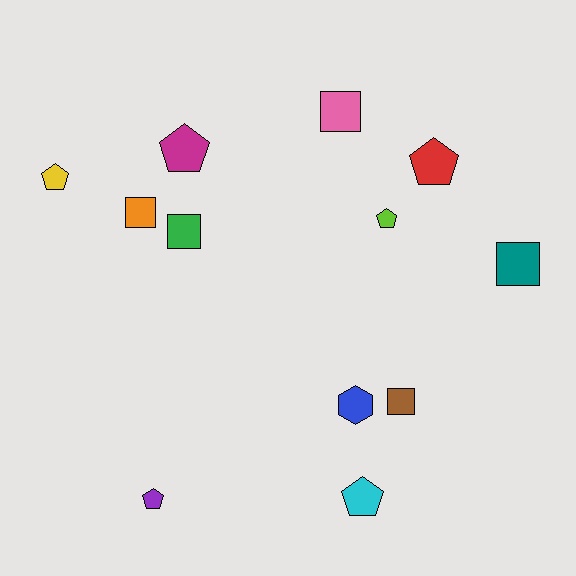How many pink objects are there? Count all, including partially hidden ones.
There is 1 pink object.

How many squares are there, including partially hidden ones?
There are 5 squares.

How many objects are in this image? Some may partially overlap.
There are 12 objects.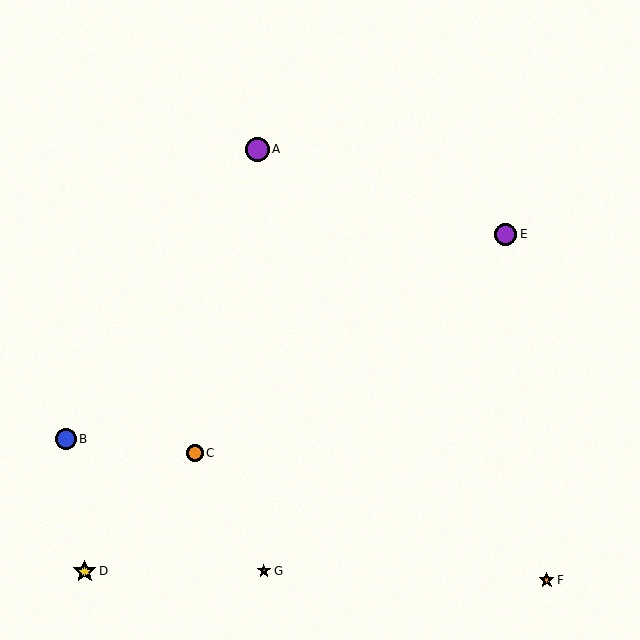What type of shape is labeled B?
Shape B is a blue circle.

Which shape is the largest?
The purple circle (labeled A) is the largest.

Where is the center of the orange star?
The center of the orange star is at (547, 580).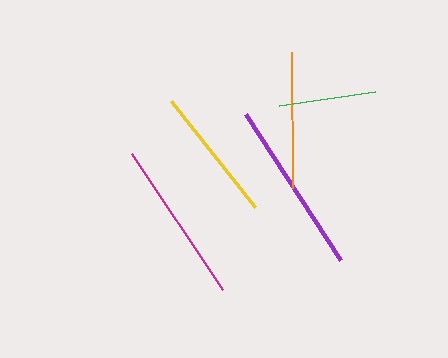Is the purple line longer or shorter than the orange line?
The purple line is longer than the orange line.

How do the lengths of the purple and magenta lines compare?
The purple and magenta lines are approximately the same length.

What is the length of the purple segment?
The purple segment is approximately 175 pixels long.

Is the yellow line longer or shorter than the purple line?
The purple line is longer than the yellow line.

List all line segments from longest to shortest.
From longest to shortest: purple, magenta, yellow, orange, green.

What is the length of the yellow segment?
The yellow segment is approximately 136 pixels long.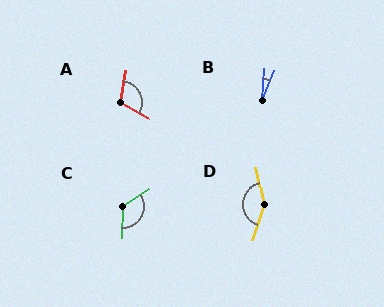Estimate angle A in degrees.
Approximately 110 degrees.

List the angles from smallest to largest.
B (19°), A (110°), C (124°), D (151°).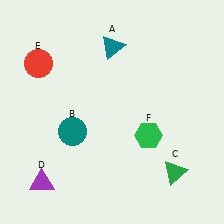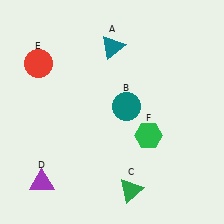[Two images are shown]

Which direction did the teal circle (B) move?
The teal circle (B) moved right.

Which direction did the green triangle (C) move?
The green triangle (C) moved left.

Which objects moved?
The objects that moved are: the teal circle (B), the green triangle (C).